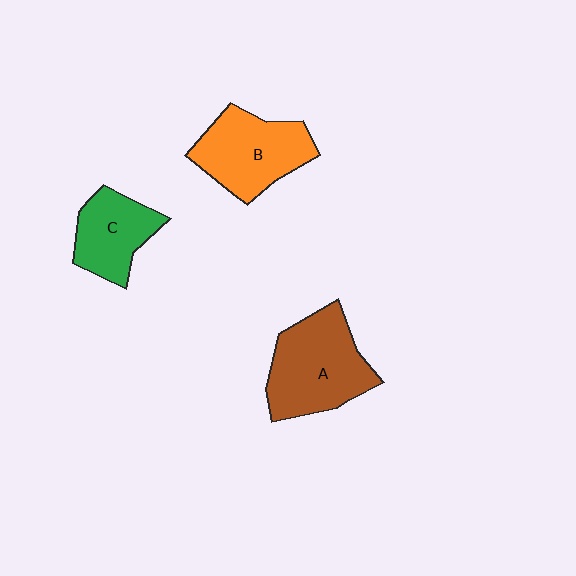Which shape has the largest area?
Shape A (brown).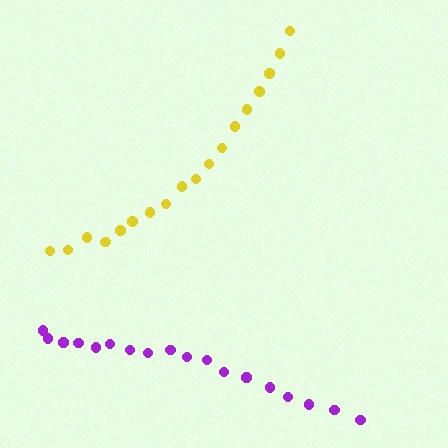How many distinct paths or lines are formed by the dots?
There are 2 distinct paths.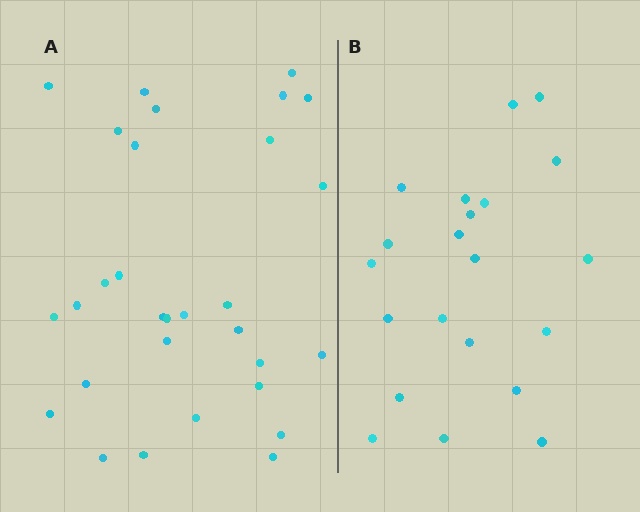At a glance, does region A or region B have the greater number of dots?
Region A (the left region) has more dots.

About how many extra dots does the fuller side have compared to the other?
Region A has roughly 8 or so more dots than region B.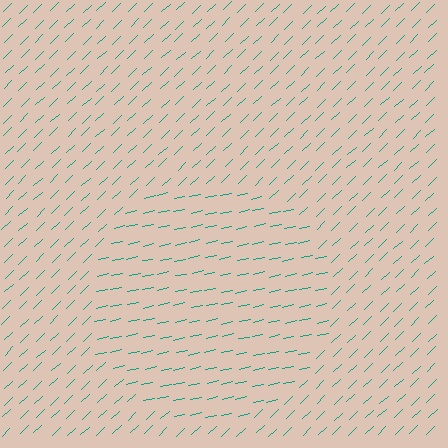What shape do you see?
I see a circle.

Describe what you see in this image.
The image is filled with small teal line segments. A circle region in the image has lines oriented differently from the surrounding lines, creating a visible texture boundary.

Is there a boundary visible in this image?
Yes, there is a texture boundary formed by a change in line orientation.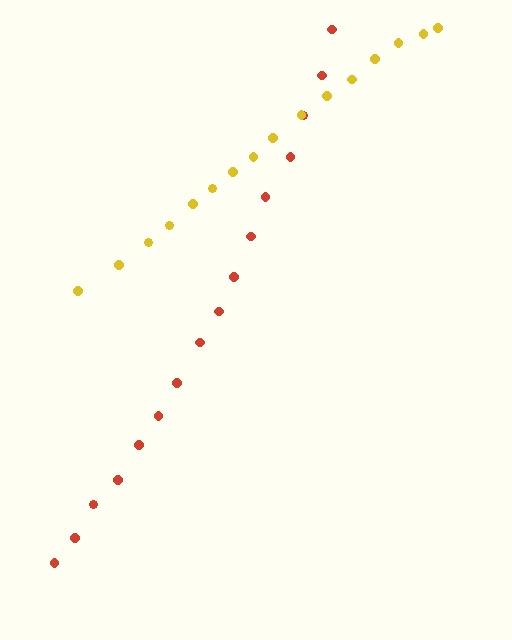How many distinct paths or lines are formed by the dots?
There are 2 distinct paths.